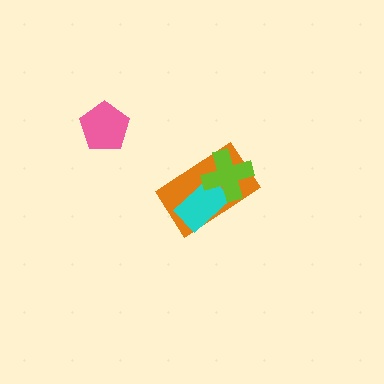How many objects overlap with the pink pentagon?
0 objects overlap with the pink pentagon.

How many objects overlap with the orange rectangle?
2 objects overlap with the orange rectangle.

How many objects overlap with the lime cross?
2 objects overlap with the lime cross.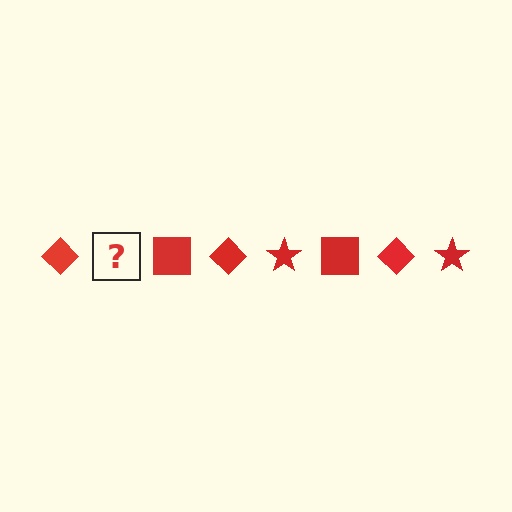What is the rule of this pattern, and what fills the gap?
The rule is that the pattern cycles through diamond, star, square shapes in red. The gap should be filled with a red star.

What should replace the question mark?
The question mark should be replaced with a red star.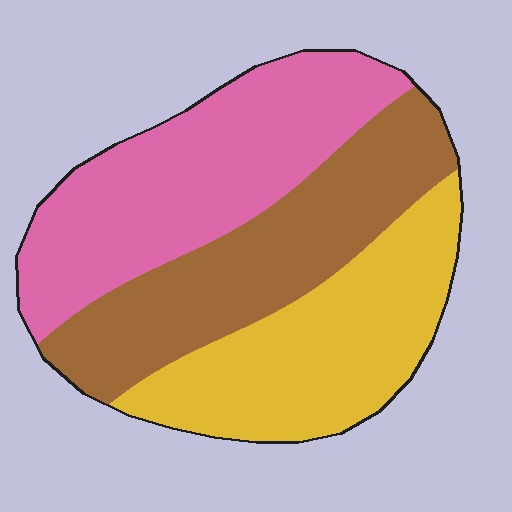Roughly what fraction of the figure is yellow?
Yellow takes up between a quarter and a half of the figure.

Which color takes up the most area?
Pink, at roughly 35%.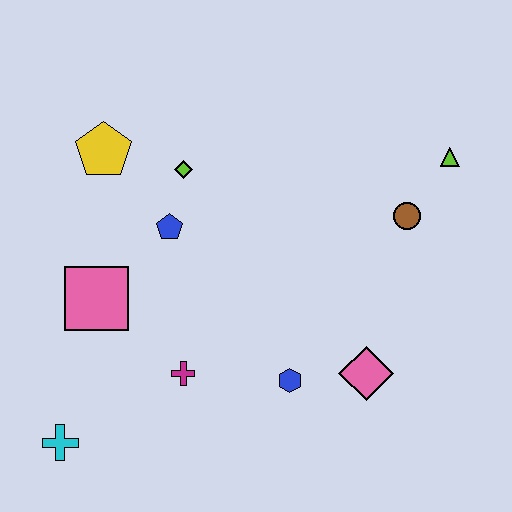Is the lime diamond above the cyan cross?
Yes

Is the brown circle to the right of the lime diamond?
Yes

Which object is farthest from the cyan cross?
The lime triangle is farthest from the cyan cross.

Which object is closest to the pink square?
The blue pentagon is closest to the pink square.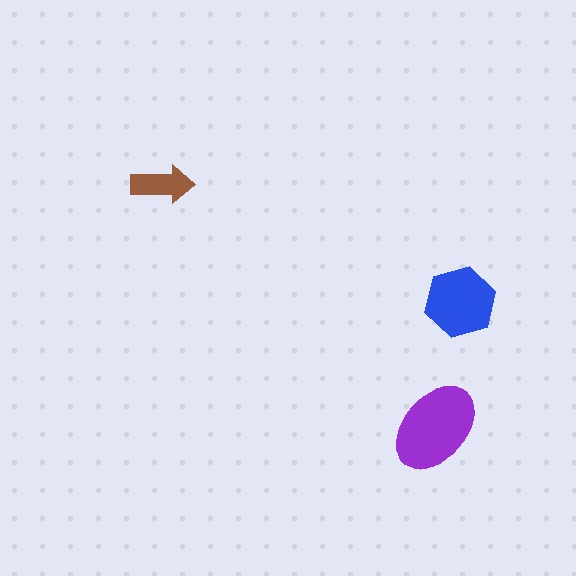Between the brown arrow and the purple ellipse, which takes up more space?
The purple ellipse.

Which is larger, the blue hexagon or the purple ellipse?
The purple ellipse.